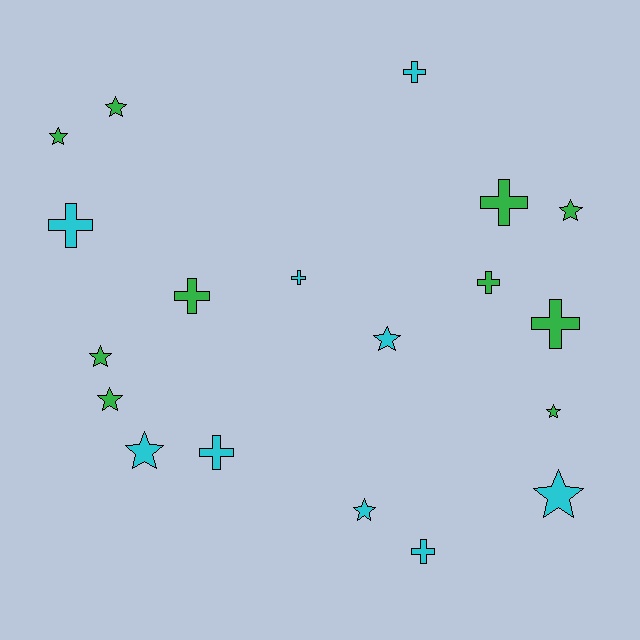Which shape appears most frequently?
Star, with 10 objects.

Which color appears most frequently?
Green, with 10 objects.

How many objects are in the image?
There are 19 objects.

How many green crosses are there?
There are 4 green crosses.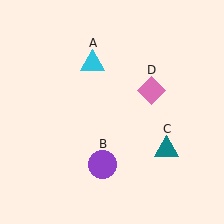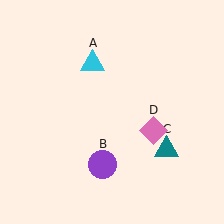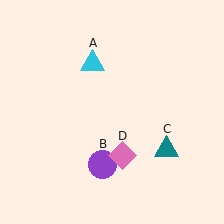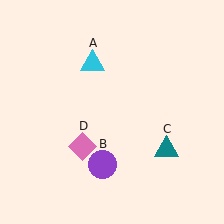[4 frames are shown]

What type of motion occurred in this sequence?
The pink diamond (object D) rotated clockwise around the center of the scene.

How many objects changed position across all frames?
1 object changed position: pink diamond (object D).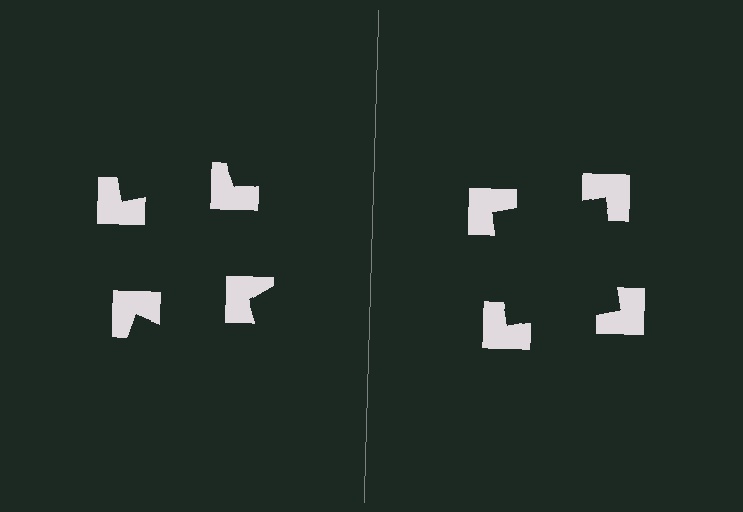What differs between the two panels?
The notched squares are positioned identically on both sides; only the wedge orientations differ. On the right they align to a square; on the left they are misaligned.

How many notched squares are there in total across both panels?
8 — 4 on each side.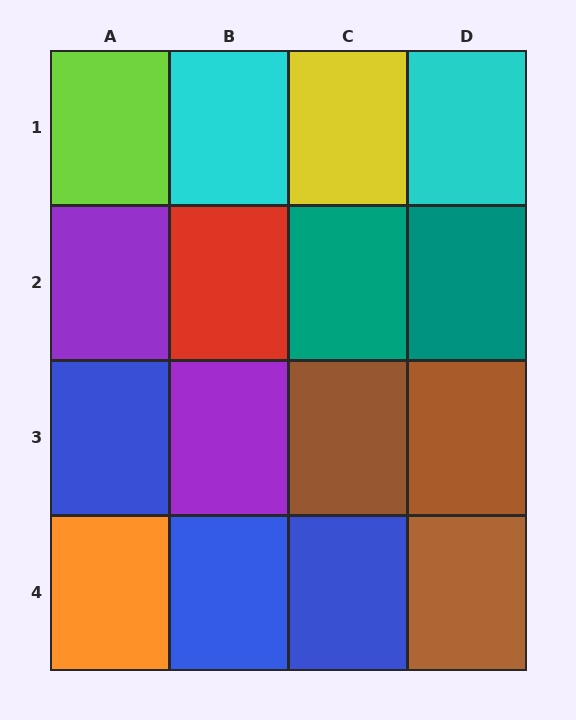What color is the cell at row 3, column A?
Blue.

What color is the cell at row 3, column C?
Brown.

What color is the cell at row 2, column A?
Purple.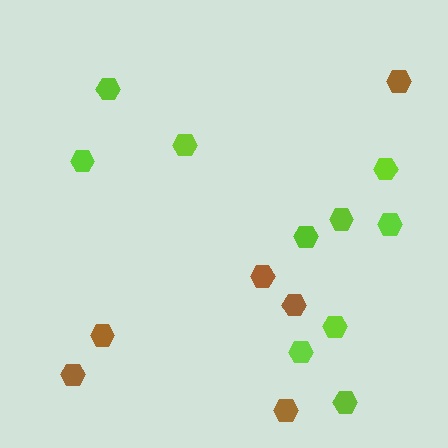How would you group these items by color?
There are 2 groups: one group of brown hexagons (6) and one group of lime hexagons (10).